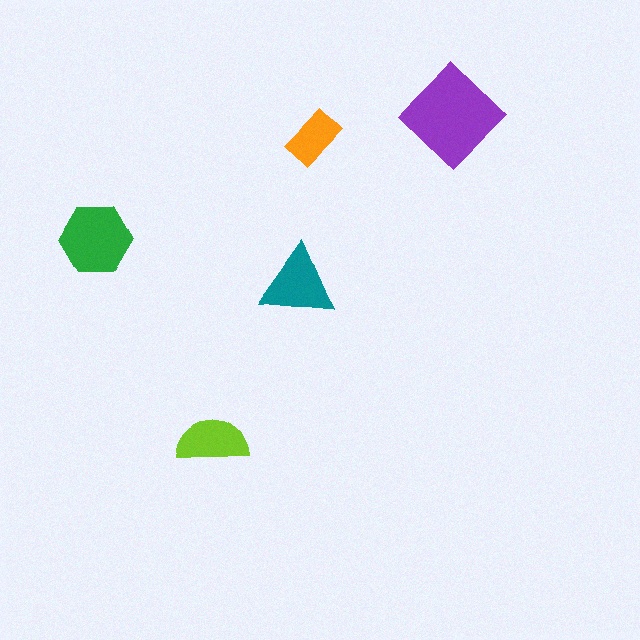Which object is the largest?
The purple diamond.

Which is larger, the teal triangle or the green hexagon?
The green hexagon.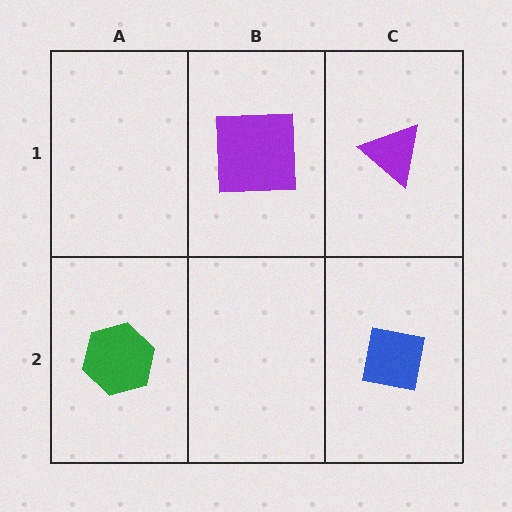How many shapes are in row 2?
2 shapes.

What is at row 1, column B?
A purple square.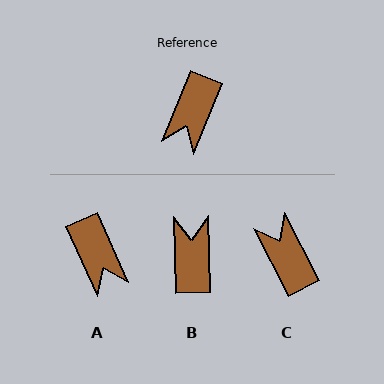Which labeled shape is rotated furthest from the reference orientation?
B, about 156 degrees away.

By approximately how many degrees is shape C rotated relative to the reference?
Approximately 130 degrees clockwise.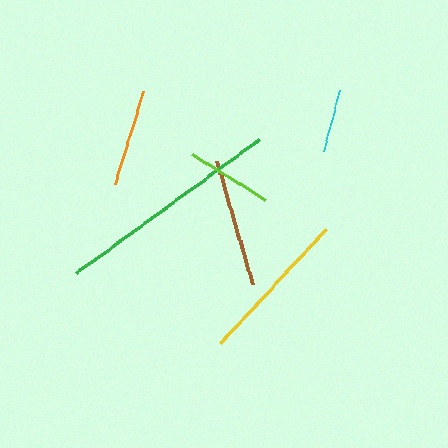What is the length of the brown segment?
The brown segment is approximately 128 pixels long.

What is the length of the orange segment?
The orange segment is approximately 97 pixels long.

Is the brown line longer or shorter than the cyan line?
The brown line is longer than the cyan line.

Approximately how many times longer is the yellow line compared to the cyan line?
The yellow line is approximately 2.5 times the length of the cyan line.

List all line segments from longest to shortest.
From longest to shortest: green, yellow, brown, orange, lime, cyan.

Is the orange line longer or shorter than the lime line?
The orange line is longer than the lime line.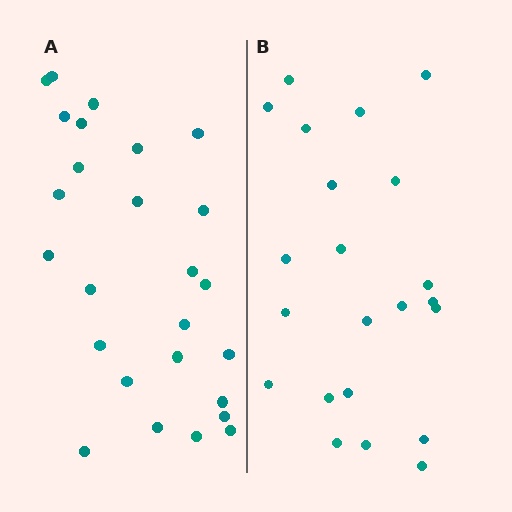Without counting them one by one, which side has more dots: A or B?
Region A (the left region) has more dots.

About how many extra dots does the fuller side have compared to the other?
Region A has about 4 more dots than region B.